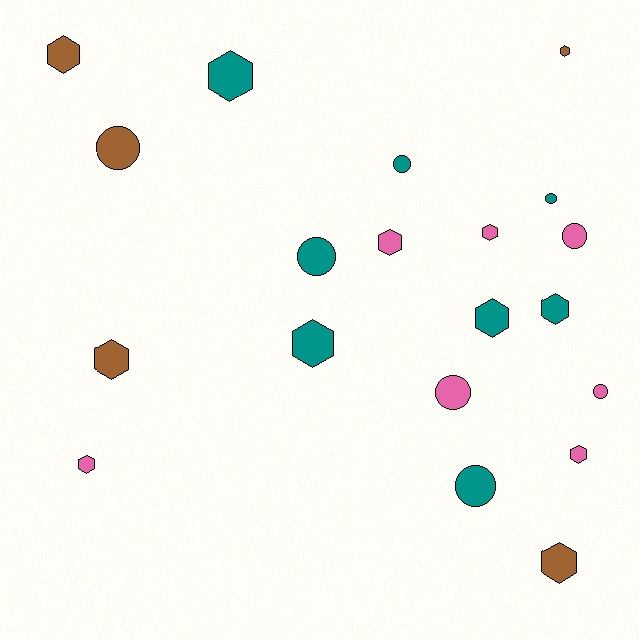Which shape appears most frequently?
Hexagon, with 12 objects.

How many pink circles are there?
There are 3 pink circles.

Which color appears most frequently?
Teal, with 8 objects.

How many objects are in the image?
There are 20 objects.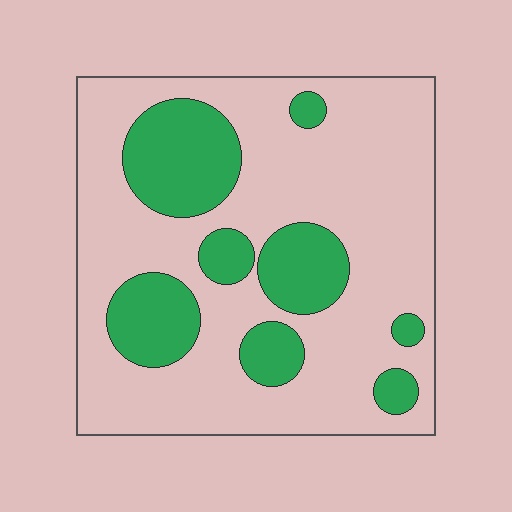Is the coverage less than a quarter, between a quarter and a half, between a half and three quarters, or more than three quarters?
Between a quarter and a half.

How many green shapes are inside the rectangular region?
8.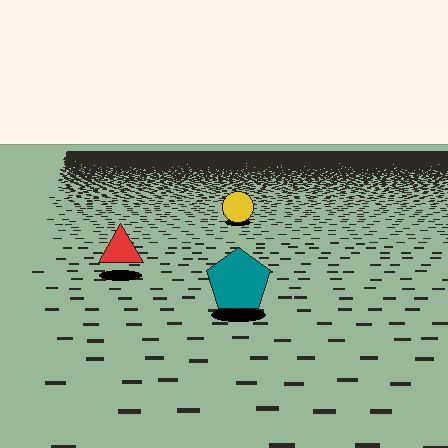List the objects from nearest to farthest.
From nearest to farthest: the teal pentagon, the red triangle, the yellow circle.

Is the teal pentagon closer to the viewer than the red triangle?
Yes. The teal pentagon is closer — you can tell from the texture gradient: the ground texture is coarser near it.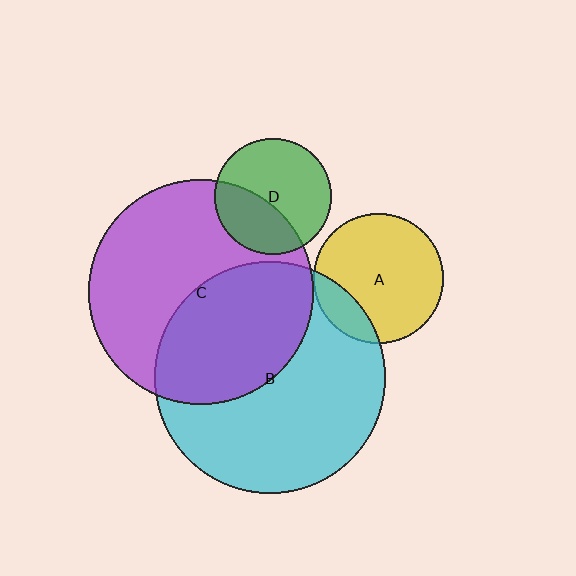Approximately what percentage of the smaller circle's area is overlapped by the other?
Approximately 40%.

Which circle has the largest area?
Circle B (cyan).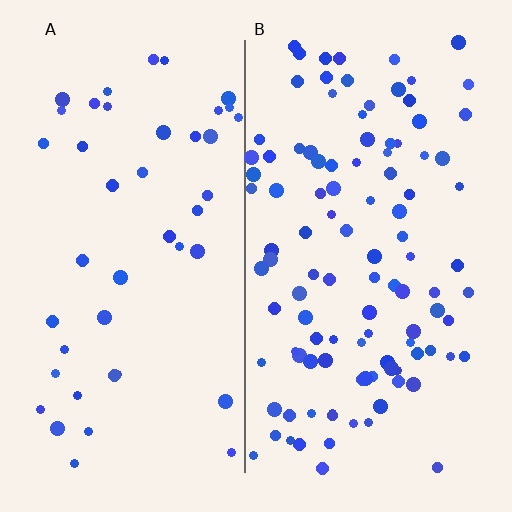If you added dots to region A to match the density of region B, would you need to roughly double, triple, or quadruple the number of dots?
Approximately double.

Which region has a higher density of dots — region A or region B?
B (the right).